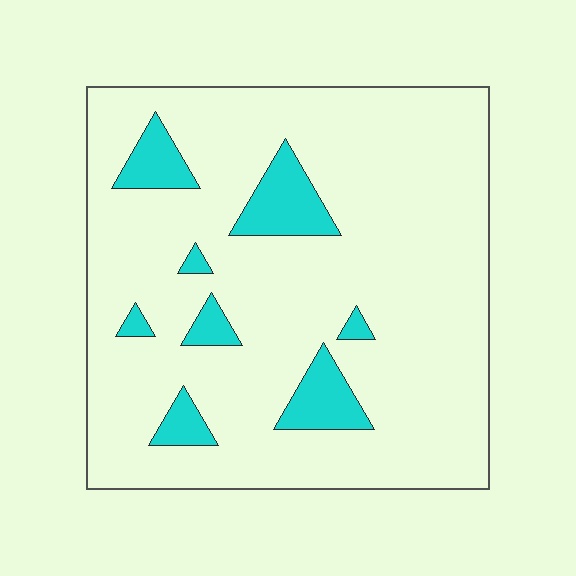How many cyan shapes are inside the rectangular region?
8.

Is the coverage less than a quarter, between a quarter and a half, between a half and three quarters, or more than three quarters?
Less than a quarter.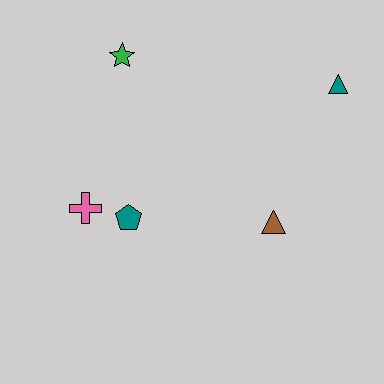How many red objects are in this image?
There are no red objects.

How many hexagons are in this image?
There are no hexagons.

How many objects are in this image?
There are 5 objects.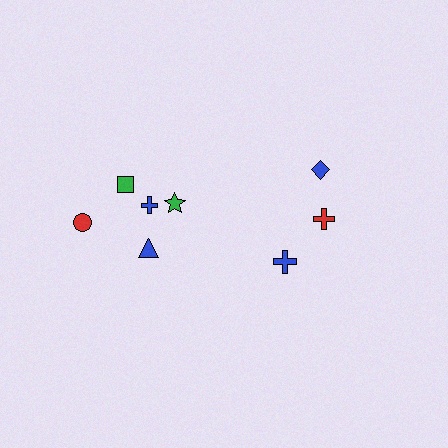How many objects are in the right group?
There are 3 objects.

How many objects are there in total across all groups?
There are 8 objects.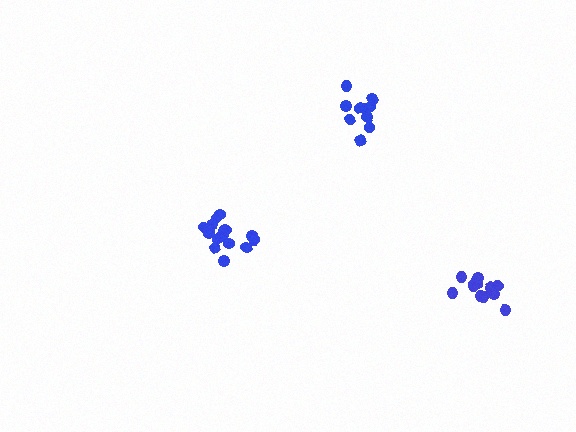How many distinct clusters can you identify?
There are 3 distinct clusters.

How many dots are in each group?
Group 1: 10 dots, Group 2: 15 dots, Group 3: 12 dots (37 total).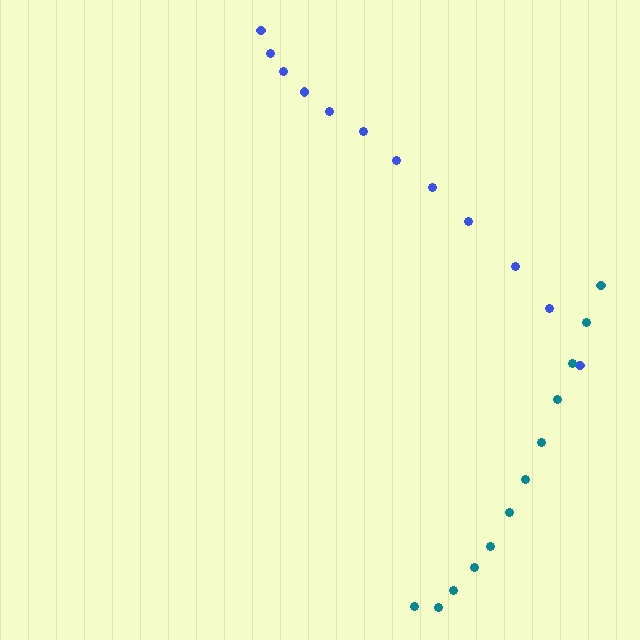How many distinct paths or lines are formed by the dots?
There are 2 distinct paths.